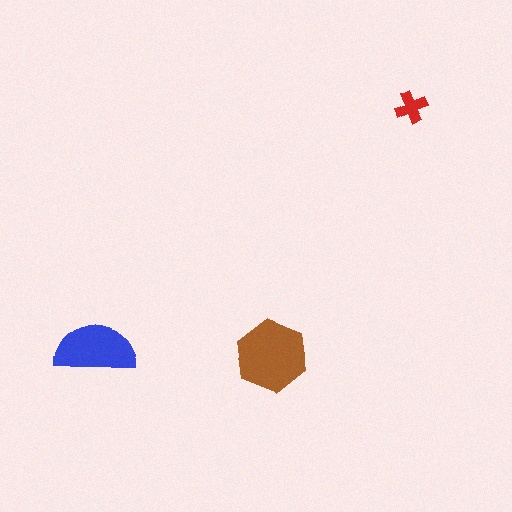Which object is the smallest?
The red cross.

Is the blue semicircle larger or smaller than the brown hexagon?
Smaller.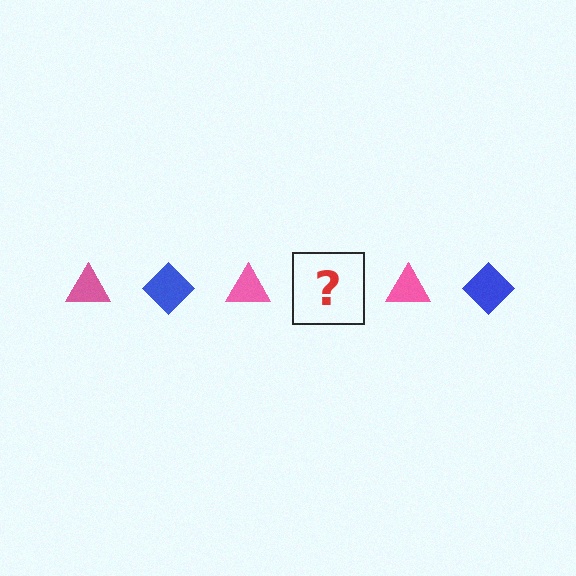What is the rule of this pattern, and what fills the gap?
The rule is that the pattern alternates between pink triangle and blue diamond. The gap should be filled with a blue diamond.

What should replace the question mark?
The question mark should be replaced with a blue diamond.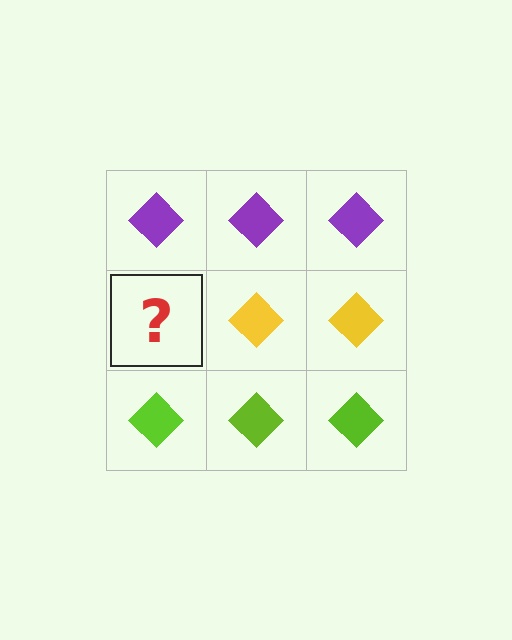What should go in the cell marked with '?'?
The missing cell should contain a yellow diamond.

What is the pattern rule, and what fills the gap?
The rule is that each row has a consistent color. The gap should be filled with a yellow diamond.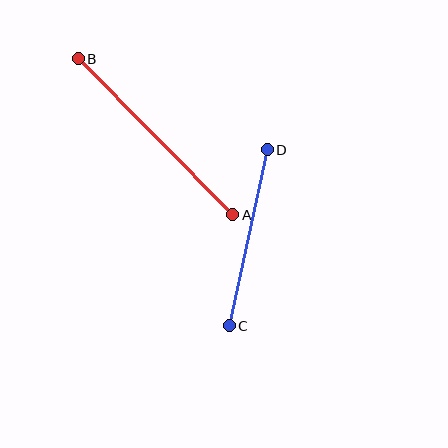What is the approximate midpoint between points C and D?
The midpoint is at approximately (248, 238) pixels.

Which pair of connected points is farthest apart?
Points A and B are farthest apart.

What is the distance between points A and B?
The distance is approximately 219 pixels.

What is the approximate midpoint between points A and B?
The midpoint is at approximately (155, 137) pixels.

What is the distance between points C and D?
The distance is approximately 180 pixels.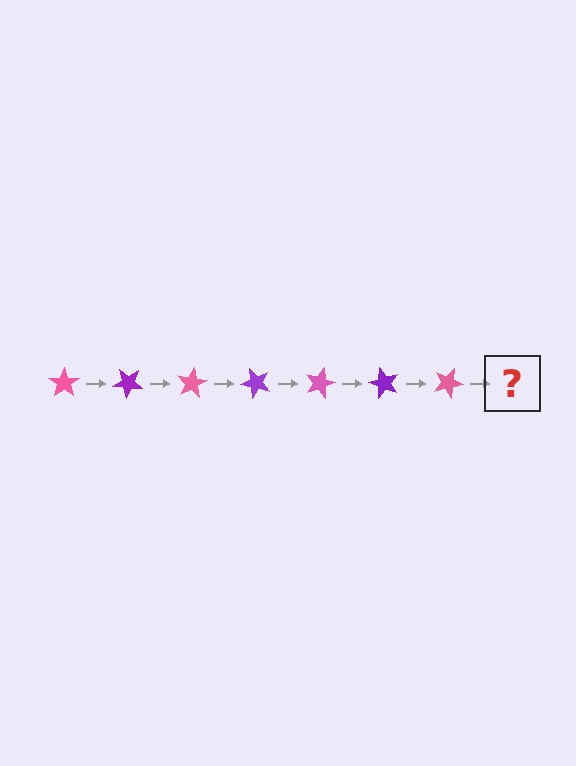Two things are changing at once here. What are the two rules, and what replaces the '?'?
The two rules are that it rotates 40 degrees each step and the color cycles through pink and purple. The '?' should be a purple star, rotated 280 degrees from the start.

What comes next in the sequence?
The next element should be a purple star, rotated 280 degrees from the start.